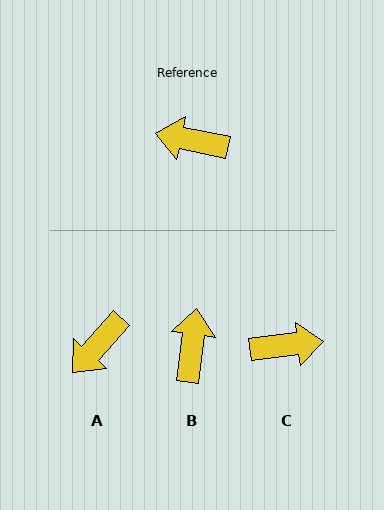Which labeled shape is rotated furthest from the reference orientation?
C, about 162 degrees away.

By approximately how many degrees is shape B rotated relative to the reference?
Approximately 87 degrees clockwise.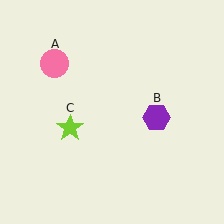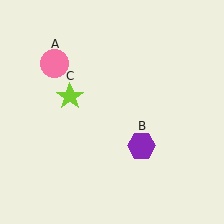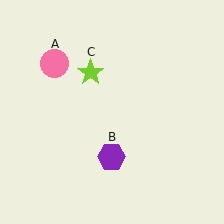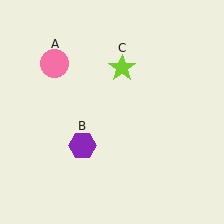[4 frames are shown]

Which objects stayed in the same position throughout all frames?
Pink circle (object A) remained stationary.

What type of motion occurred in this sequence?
The purple hexagon (object B), lime star (object C) rotated clockwise around the center of the scene.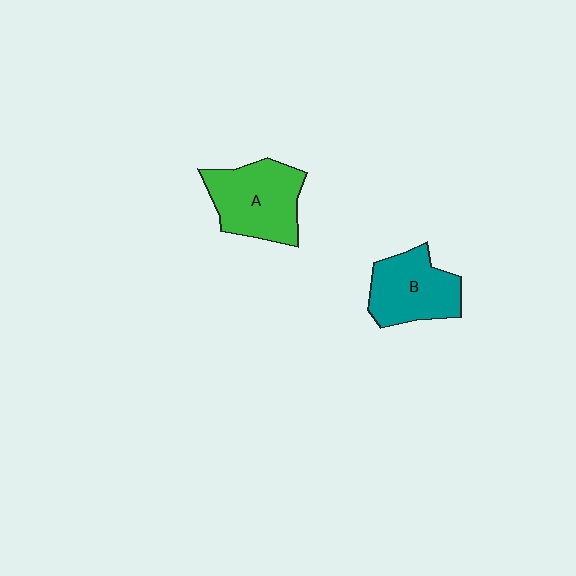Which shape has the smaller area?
Shape B (teal).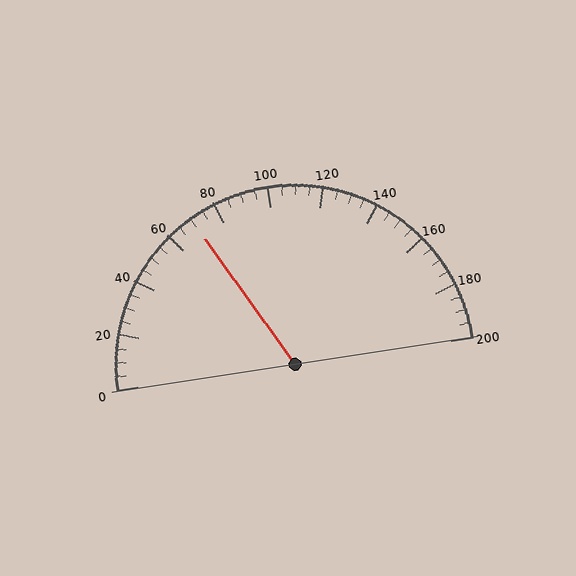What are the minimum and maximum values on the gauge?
The gauge ranges from 0 to 200.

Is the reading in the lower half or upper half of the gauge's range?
The reading is in the lower half of the range (0 to 200).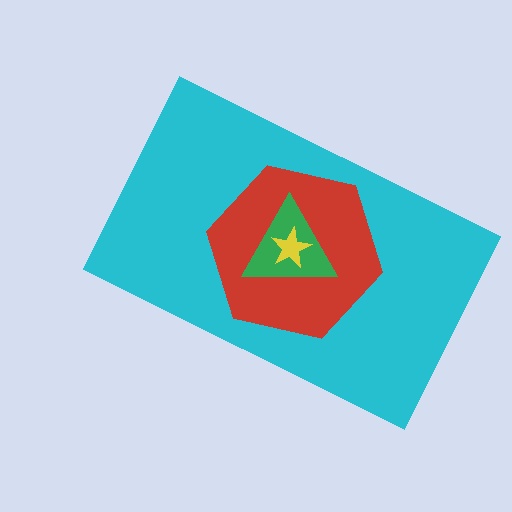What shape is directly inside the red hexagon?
The green triangle.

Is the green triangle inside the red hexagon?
Yes.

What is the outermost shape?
The cyan rectangle.